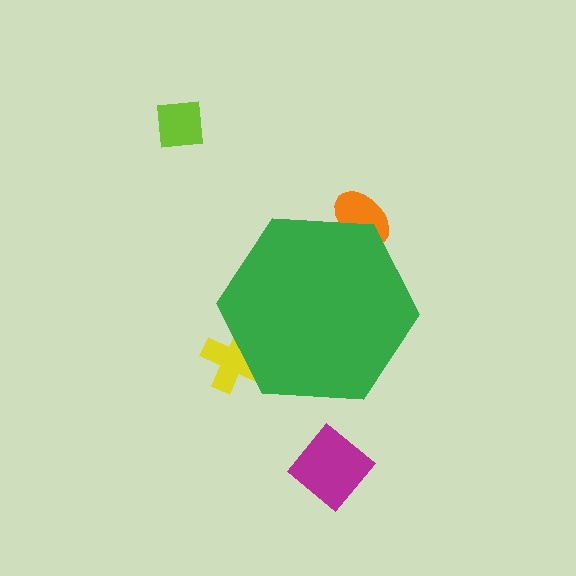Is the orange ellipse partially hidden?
Yes, the orange ellipse is partially hidden behind the green hexagon.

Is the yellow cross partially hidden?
Yes, the yellow cross is partially hidden behind the green hexagon.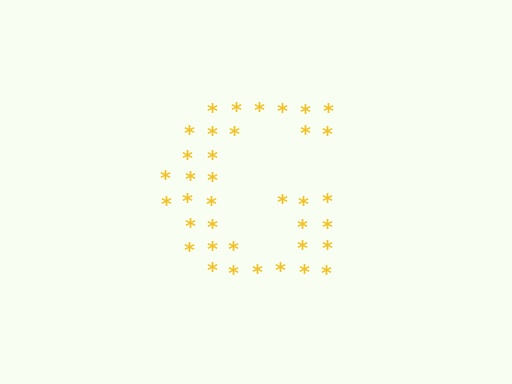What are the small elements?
The small elements are asterisks.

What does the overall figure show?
The overall figure shows the letter G.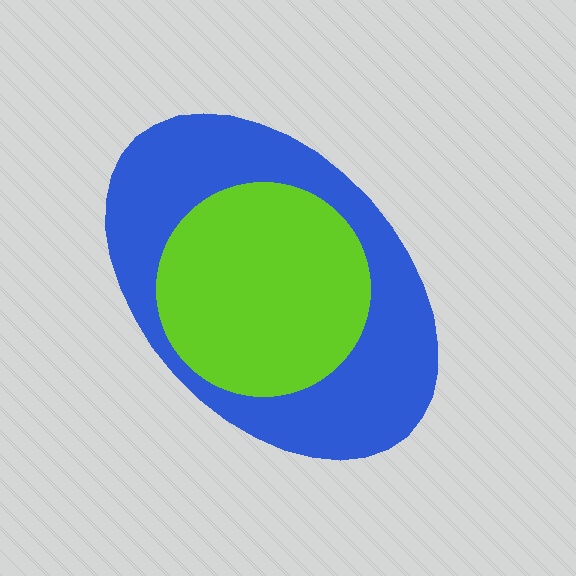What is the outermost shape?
The blue ellipse.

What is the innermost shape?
The lime circle.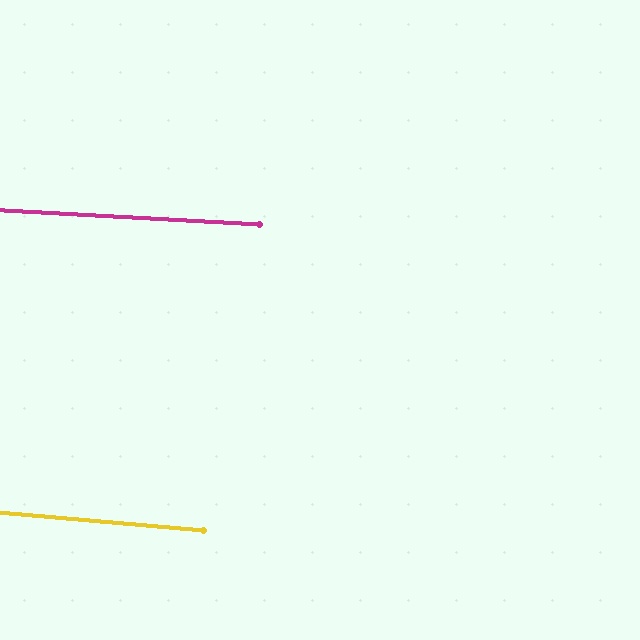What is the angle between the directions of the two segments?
Approximately 2 degrees.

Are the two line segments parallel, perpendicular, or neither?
Parallel — their directions differ by only 1.7°.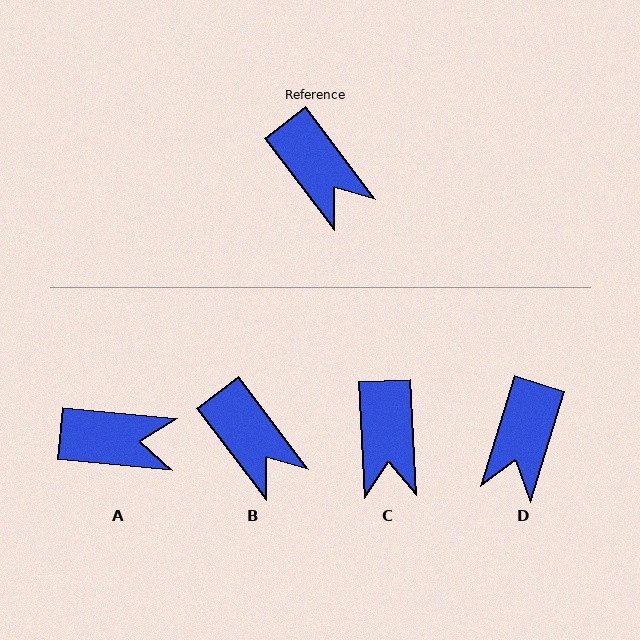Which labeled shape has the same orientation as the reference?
B.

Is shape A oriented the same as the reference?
No, it is off by about 47 degrees.